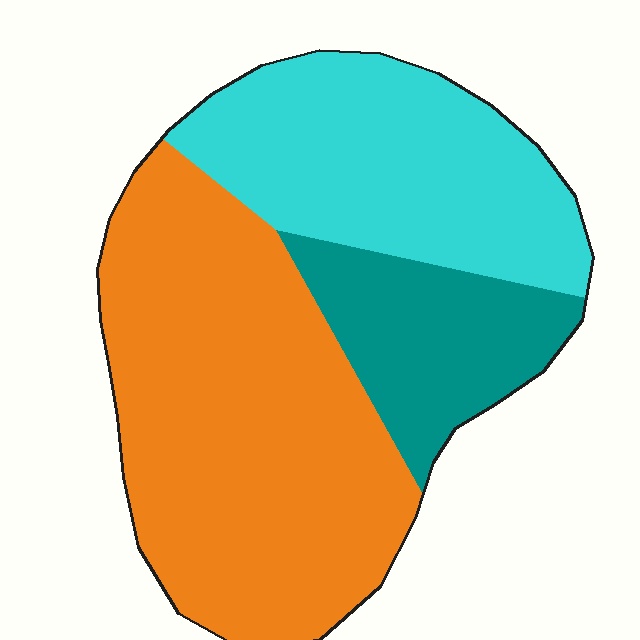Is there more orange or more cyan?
Orange.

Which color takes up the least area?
Teal, at roughly 20%.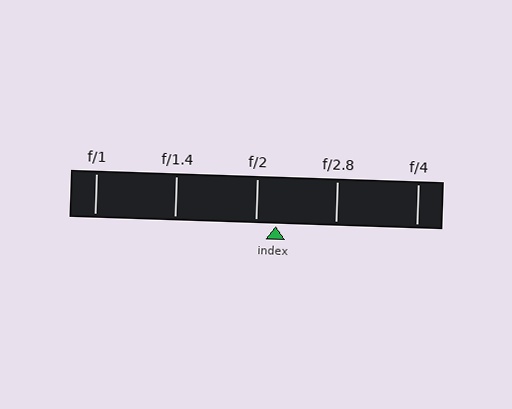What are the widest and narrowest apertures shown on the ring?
The widest aperture shown is f/1 and the narrowest is f/4.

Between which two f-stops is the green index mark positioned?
The index mark is between f/2 and f/2.8.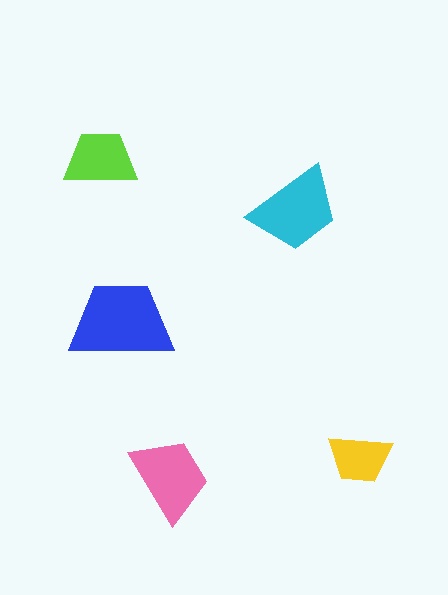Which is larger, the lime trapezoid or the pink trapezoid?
The pink one.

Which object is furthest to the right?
The yellow trapezoid is rightmost.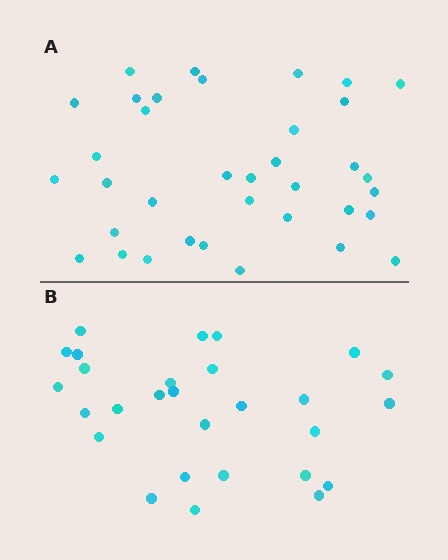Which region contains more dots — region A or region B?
Region A (the top region) has more dots.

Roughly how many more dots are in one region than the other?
Region A has roughly 8 or so more dots than region B.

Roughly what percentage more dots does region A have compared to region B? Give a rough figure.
About 30% more.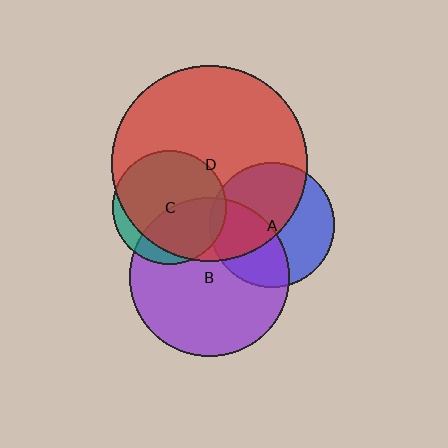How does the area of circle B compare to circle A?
Approximately 1.6 times.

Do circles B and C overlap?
Yes.